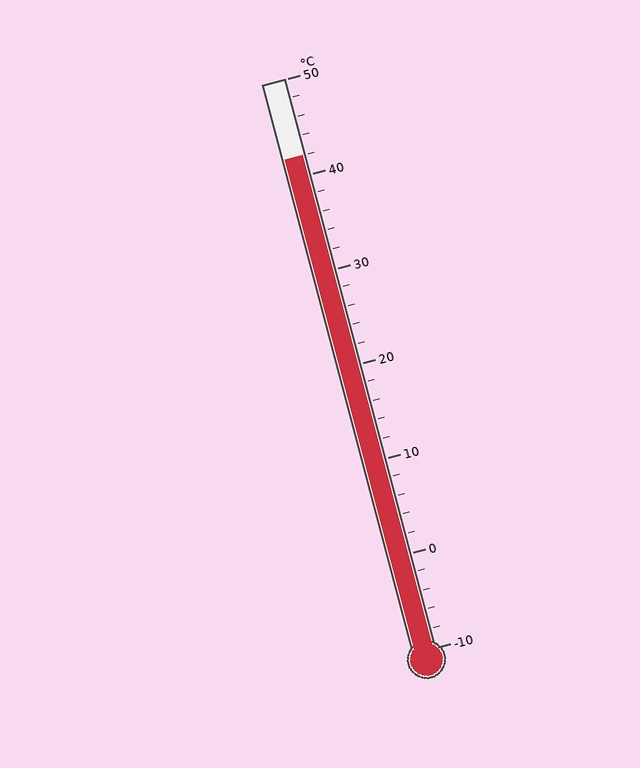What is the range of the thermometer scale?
The thermometer scale ranges from -10°C to 50°C.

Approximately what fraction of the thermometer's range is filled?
The thermometer is filled to approximately 85% of its range.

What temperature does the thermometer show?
The thermometer shows approximately 42°C.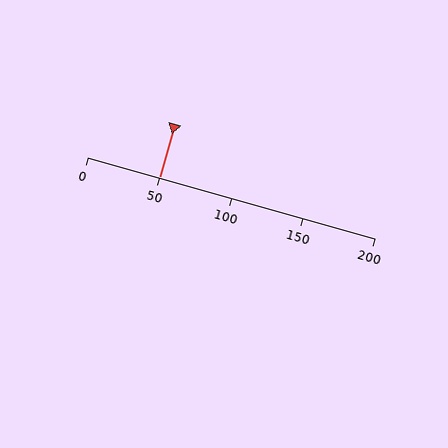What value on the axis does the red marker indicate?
The marker indicates approximately 50.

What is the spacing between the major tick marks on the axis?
The major ticks are spaced 50 apart.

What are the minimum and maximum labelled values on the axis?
The axis runs from 0 to 200.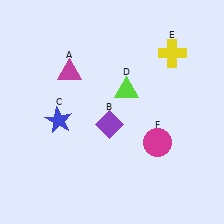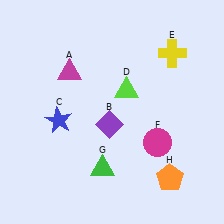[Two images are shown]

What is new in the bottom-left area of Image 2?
A green triangle (G) was added in the bottom-left area of Image 2.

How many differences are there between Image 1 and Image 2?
There are 2 differences between the two images.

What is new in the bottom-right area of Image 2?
An orange pentagon (H) was added in the bottom-right area of Image 2.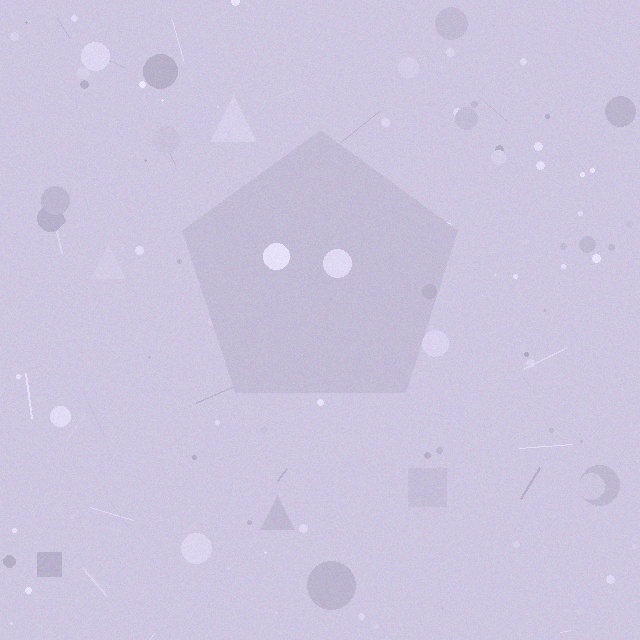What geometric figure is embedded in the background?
A pentagon is embedded in the background.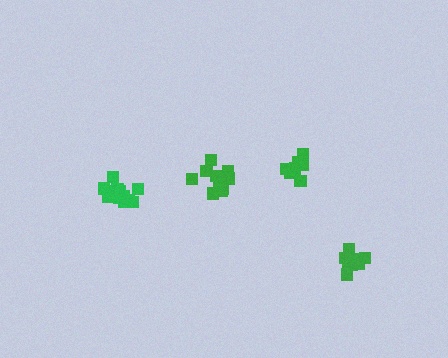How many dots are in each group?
Group 1: 12 dots, Group 2: 11 dots, Group 3: 9 dots, Group 4: 13 dots (45 total).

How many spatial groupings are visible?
There are 4 spatial groupings.